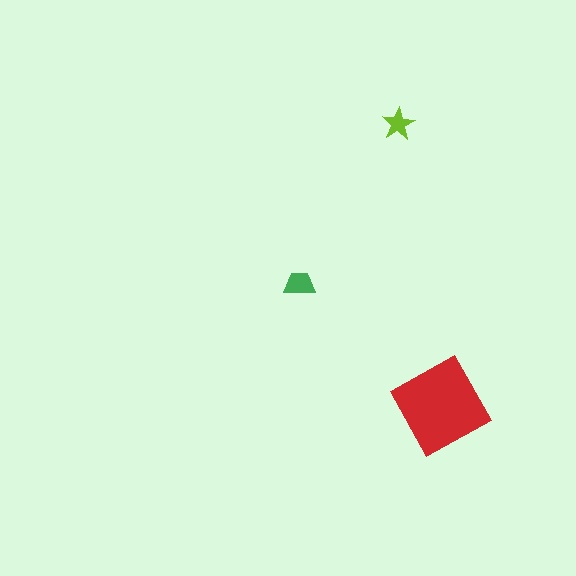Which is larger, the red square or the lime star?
The red square.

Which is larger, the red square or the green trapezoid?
The red square.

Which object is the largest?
The red square.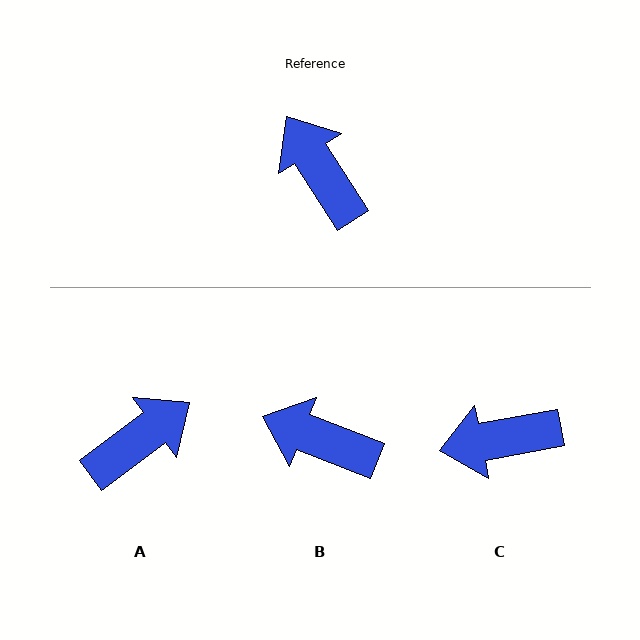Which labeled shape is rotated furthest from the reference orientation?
A, about 86 degrees away.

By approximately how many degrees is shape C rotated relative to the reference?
Approximately 68 degrees counter-clockwise.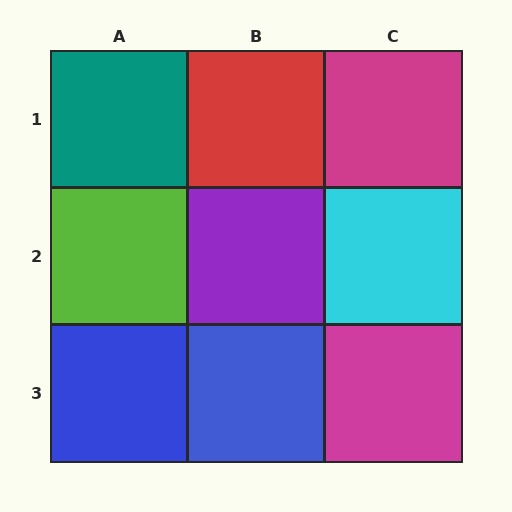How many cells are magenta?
2 cells are magenta.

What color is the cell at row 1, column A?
Teal.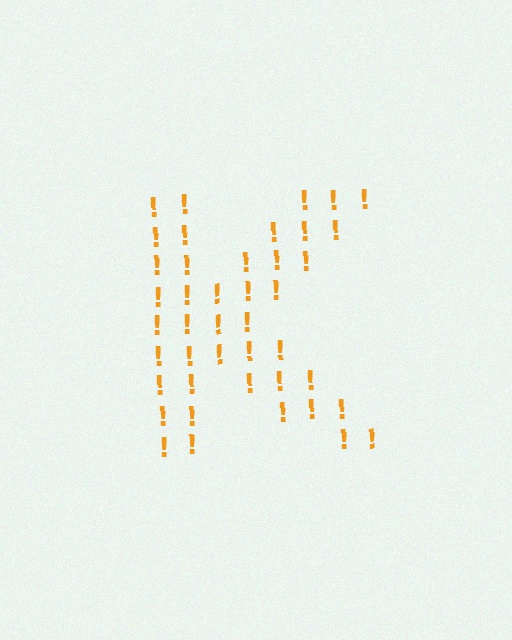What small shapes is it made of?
It is made of small exclamation marks.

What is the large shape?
The large shape is the letter K.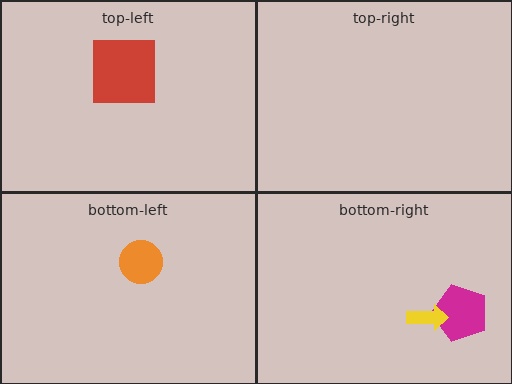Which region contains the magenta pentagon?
The bottom-right region.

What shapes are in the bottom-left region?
The orange circle.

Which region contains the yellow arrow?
The bottom-right region.